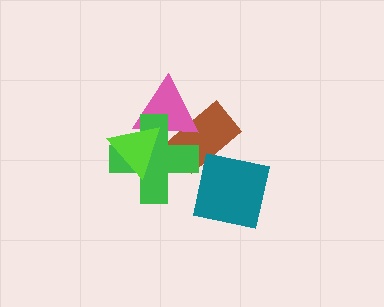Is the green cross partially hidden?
Yes, it is partially covered by another shape.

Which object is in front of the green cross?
The lime triangle is in front of the green cross.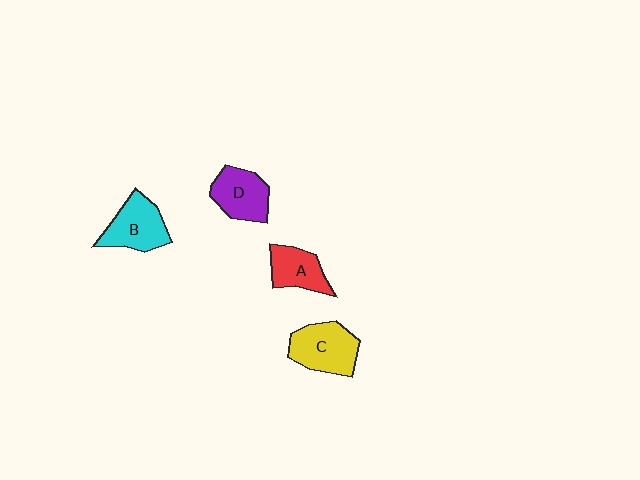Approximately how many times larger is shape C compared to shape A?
Approximately 1.4 times.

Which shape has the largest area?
Shape C (yellow).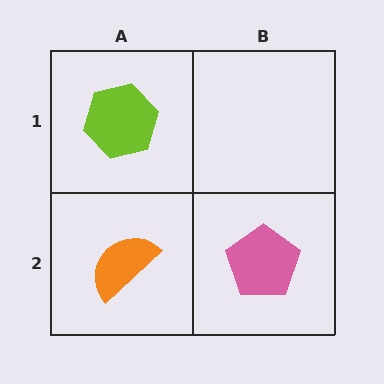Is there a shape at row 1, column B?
No, that cell is empty.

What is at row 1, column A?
A lime hexagon.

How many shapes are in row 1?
1 shape.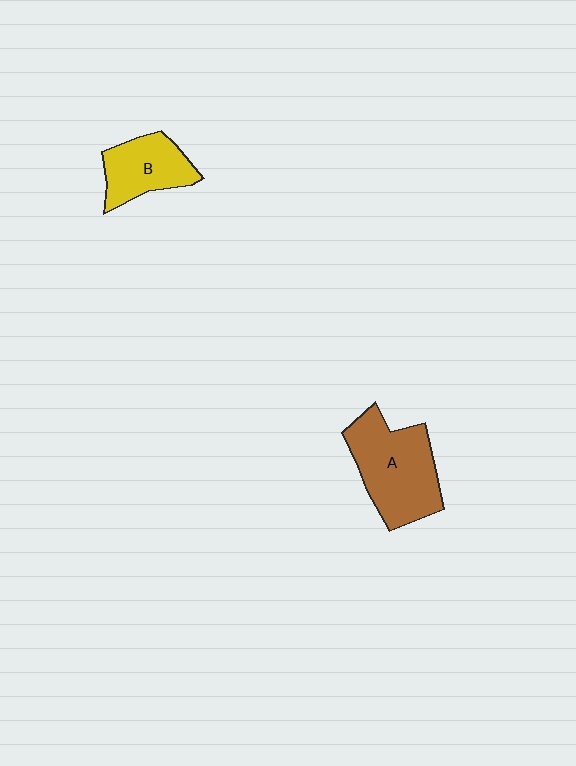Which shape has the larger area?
Shape A (brown).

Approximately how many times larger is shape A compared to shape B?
Approximately 1.6 times.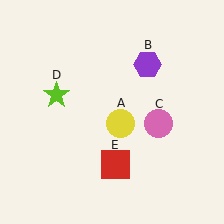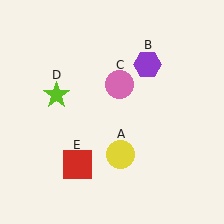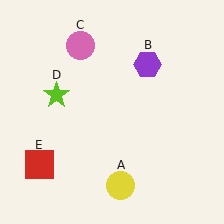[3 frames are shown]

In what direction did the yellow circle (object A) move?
The yellow circle (object A) moved down.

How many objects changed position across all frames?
3 objects changed position: yellow circle (object A), pink circle (object C), red square (object E).